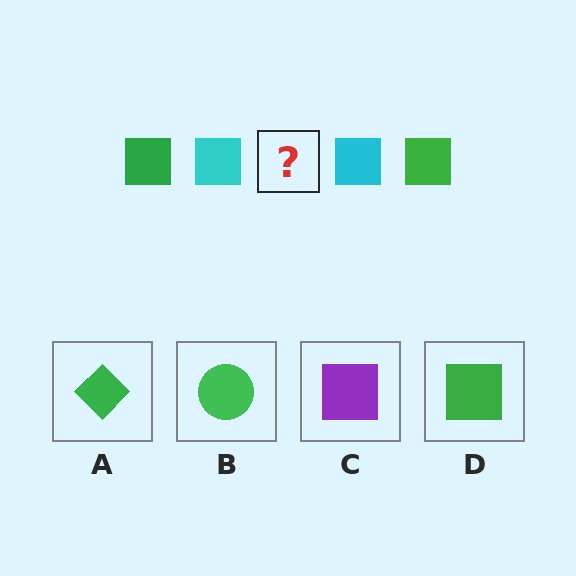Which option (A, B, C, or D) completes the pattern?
D.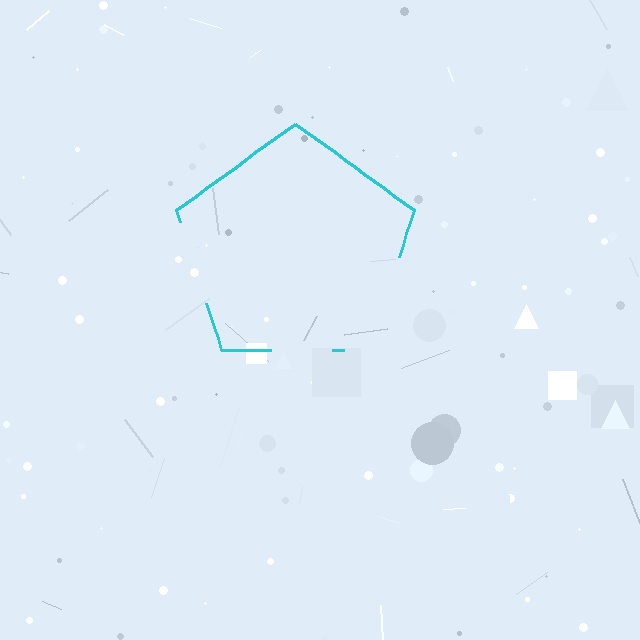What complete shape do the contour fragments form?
The contour fragments form a pentagon.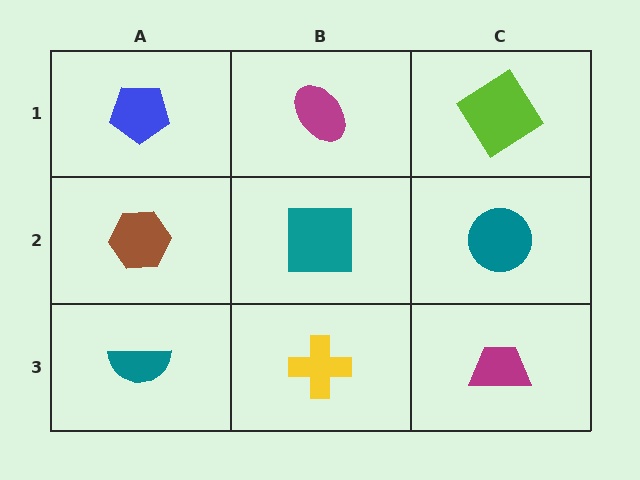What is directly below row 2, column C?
A magenta trapezoid.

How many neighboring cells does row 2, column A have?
3.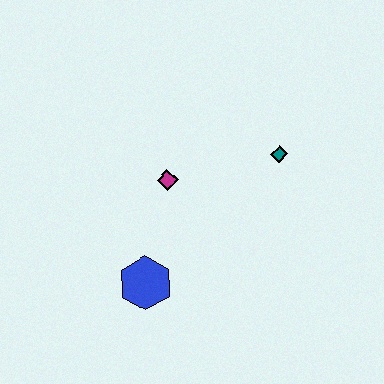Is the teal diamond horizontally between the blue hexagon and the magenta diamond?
No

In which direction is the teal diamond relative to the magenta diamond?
The teal diamond is to the right of the magenta diamond.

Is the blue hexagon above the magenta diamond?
No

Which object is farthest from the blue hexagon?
The teal diamond is farthest from the blue hexagon.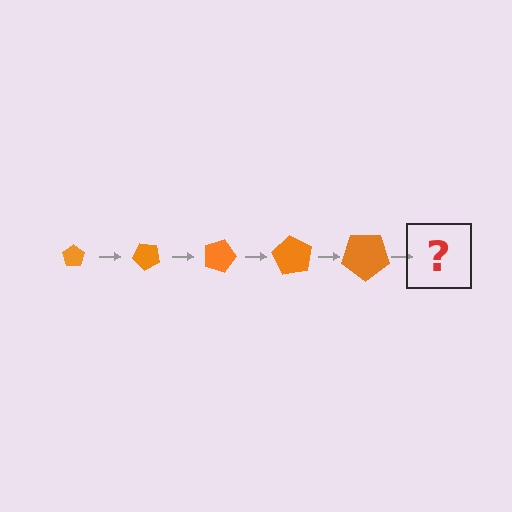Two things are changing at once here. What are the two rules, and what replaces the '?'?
The two rules are that the pentagon grows larger each step and it rotates 45 degrees each step. The '?' should be a pentagon, larger than the previous one and rotated 225 degrees from the start.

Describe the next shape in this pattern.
It should be a pentagon, larger than the previous one and rotated 225 degrees from the start.